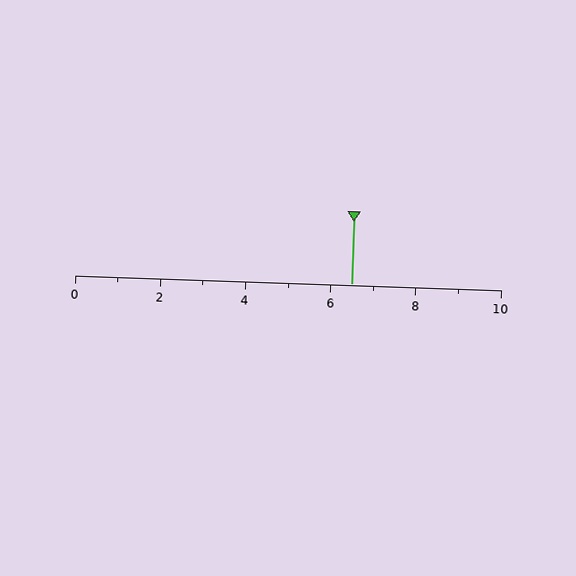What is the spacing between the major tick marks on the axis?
The major ticks are spaced 2 apart.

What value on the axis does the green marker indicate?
The marker indicates approximately 6.5.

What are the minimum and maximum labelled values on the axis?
The axis runs from 0 to 10.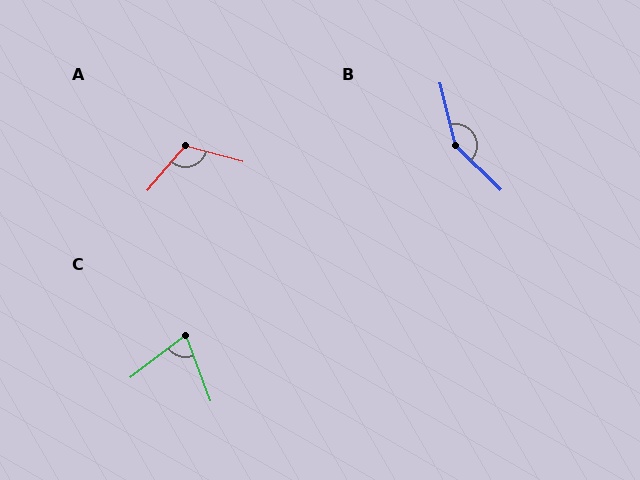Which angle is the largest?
B, at approximately 148 degrees.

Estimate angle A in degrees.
Approximately 116 degrees.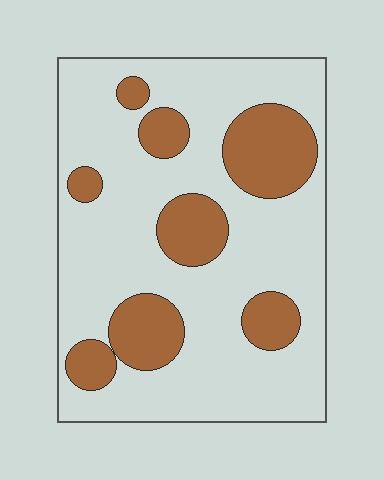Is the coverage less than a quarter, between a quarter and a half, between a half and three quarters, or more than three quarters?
Between a quarter and a half.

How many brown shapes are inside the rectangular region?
8.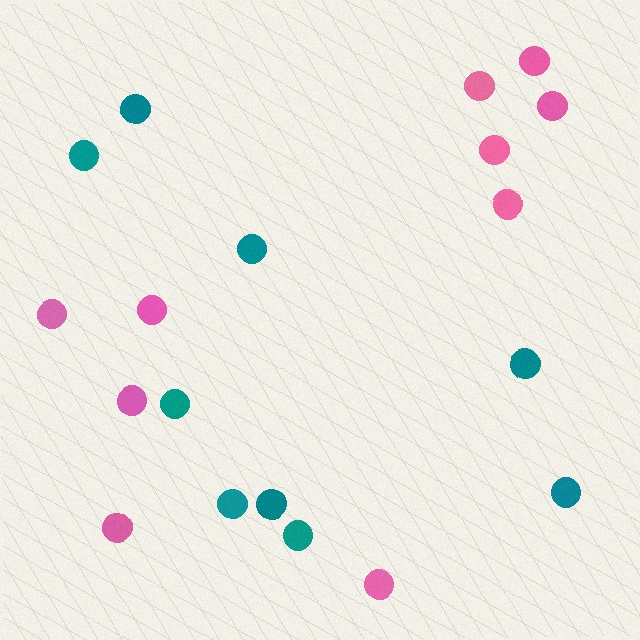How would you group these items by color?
There are 2 groups: one group of pink circles (10) and one group of teal circles (9).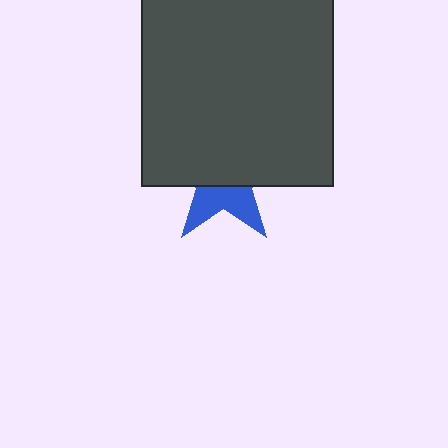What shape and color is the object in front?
The object in front is a dark gray square.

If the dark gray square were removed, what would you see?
You would see the complete blue star.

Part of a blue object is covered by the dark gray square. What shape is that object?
It is a star.